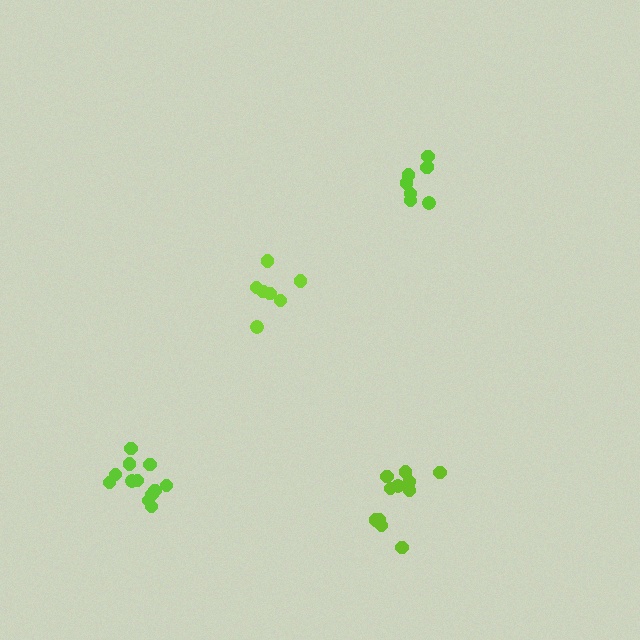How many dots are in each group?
Group 1: 8 dots, Group 2: 7 dots, Group 3: 12 dots, Group 4: 12 dots (39 total).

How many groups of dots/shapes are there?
There are 4 groups.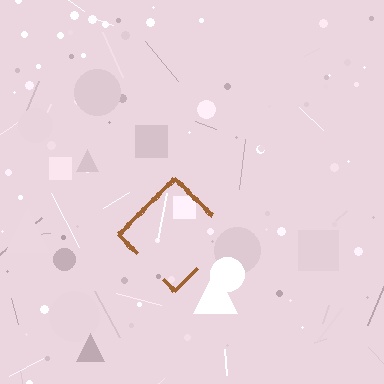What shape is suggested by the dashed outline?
The dashed outline suggests a diamond.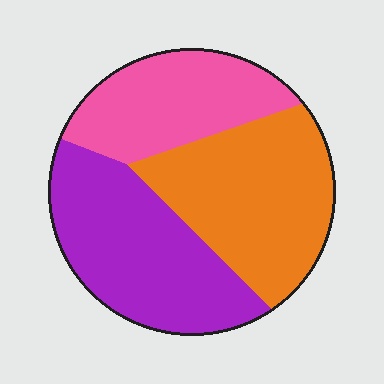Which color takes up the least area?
Pink, at roughly 25%.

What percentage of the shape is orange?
Orange takes up about three eighths (3/8) of the shape.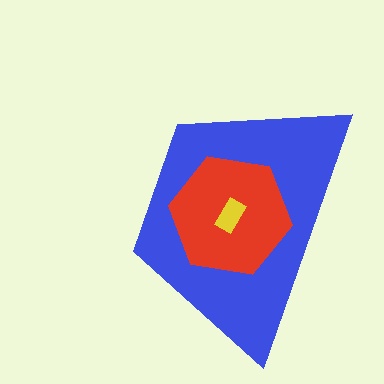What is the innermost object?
The yellow rectangle.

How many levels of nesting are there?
3.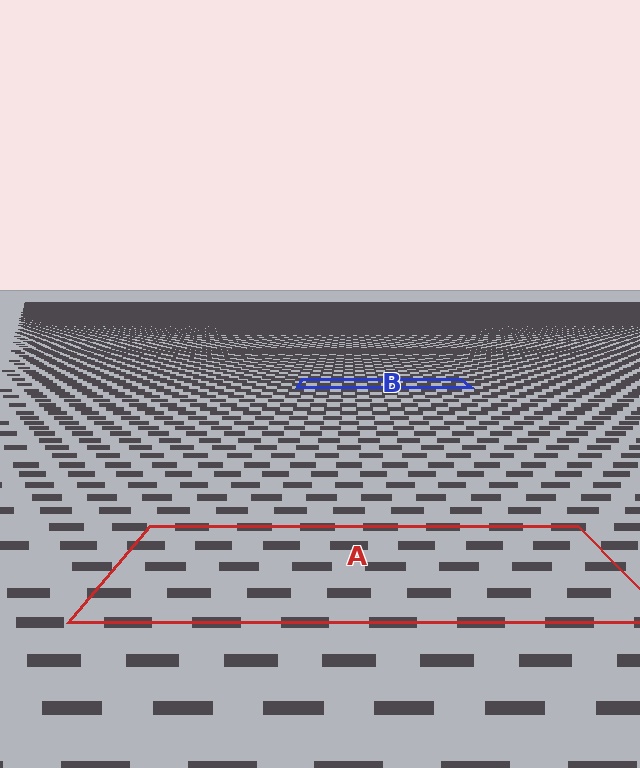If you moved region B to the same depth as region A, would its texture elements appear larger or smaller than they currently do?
They would appear larger. At a closer depth, the same texture elements are projected at a bigger on-screen size.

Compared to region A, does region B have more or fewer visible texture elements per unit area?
Region B has more texture elements per unit area — they are packed more densely because it is farther away.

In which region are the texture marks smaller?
The texture marks are smaller in region B, because it is farther away.